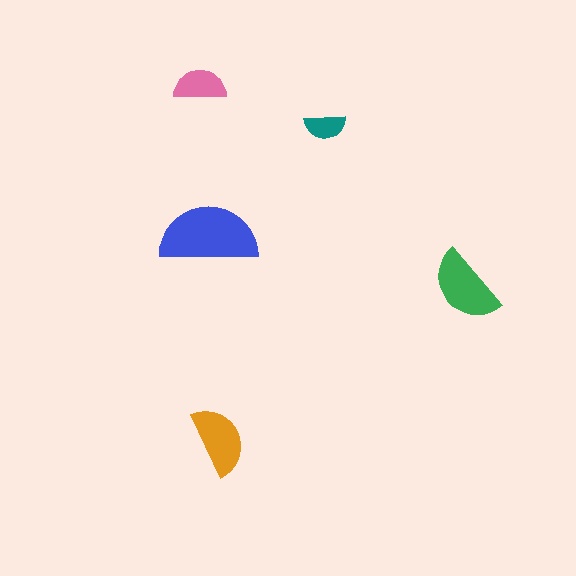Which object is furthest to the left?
The pink semicircle is leftmost.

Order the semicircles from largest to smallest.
the blue one, the green one, the orange one, the pink one, the teal one.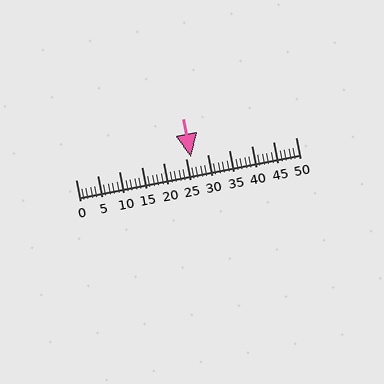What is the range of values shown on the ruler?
The ruler shows values from 0 to 50.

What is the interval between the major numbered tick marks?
The major tick marks are spaced 5 units apart.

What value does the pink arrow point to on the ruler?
The pink arrow points to approximately 26.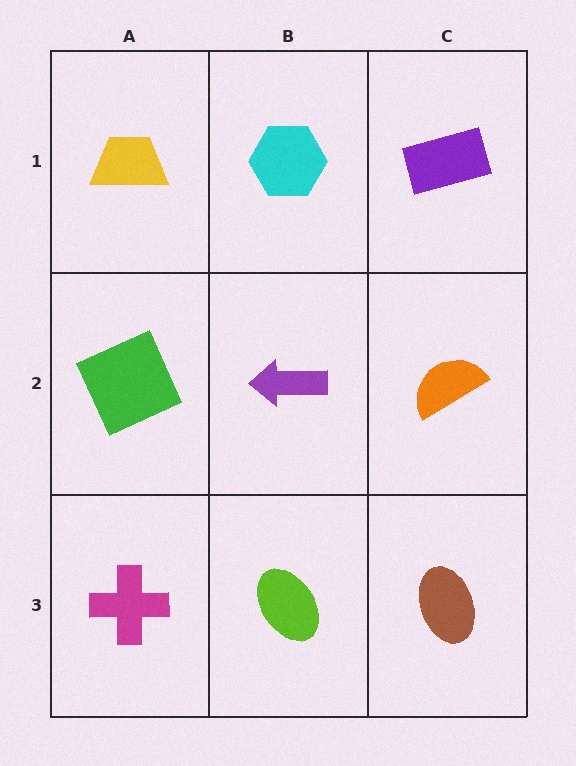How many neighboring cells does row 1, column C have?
2.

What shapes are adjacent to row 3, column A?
A green square (row 2, column A), a lime ellipse (row 3, column B).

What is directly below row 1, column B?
A purple arrow.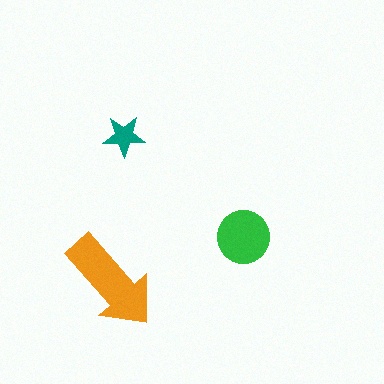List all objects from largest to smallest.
The orange arrow, the green circle, the teal star.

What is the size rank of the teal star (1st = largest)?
3rd.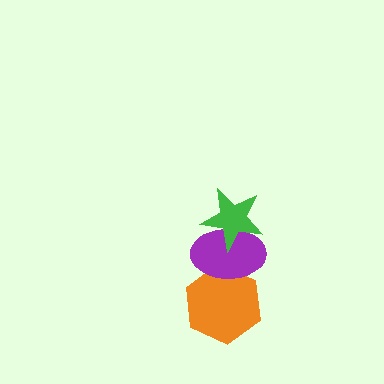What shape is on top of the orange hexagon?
The purple ellipse is on top of the orange hexagon.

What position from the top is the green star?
The green star is 1st from the top.